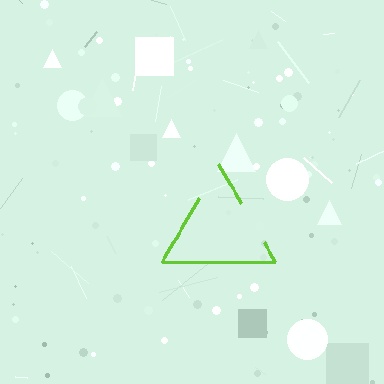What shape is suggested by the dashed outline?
The dashed outline suggests a triangle.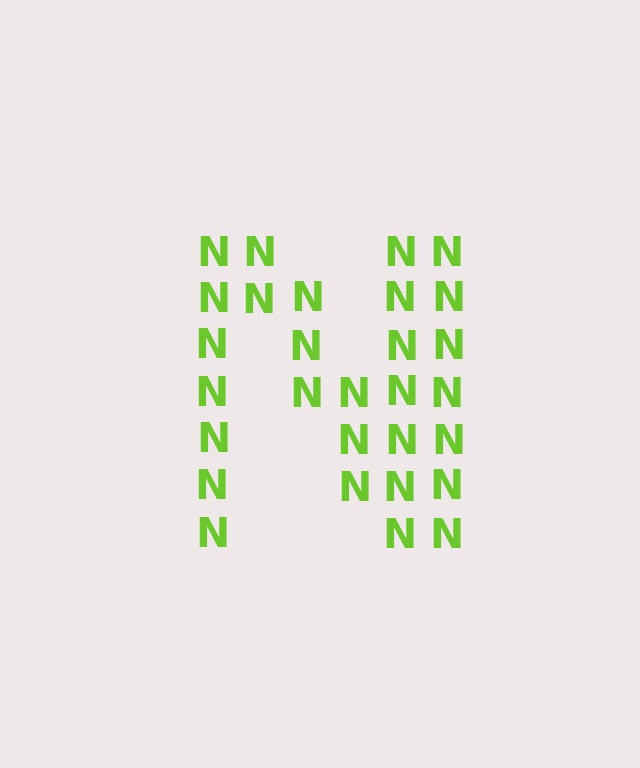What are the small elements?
The small elements are letter N's.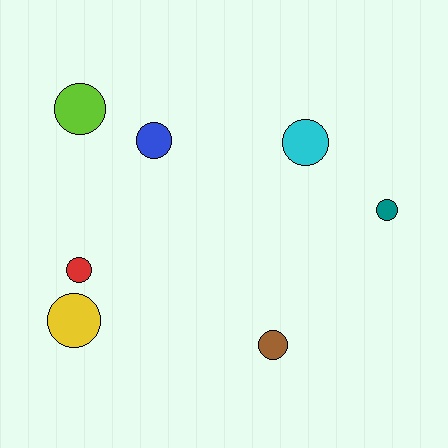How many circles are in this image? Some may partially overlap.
There are 7 circles.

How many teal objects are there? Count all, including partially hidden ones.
There is 1 teal object.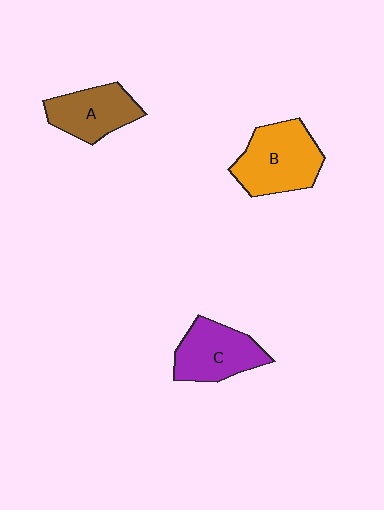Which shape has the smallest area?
Shape A (brown).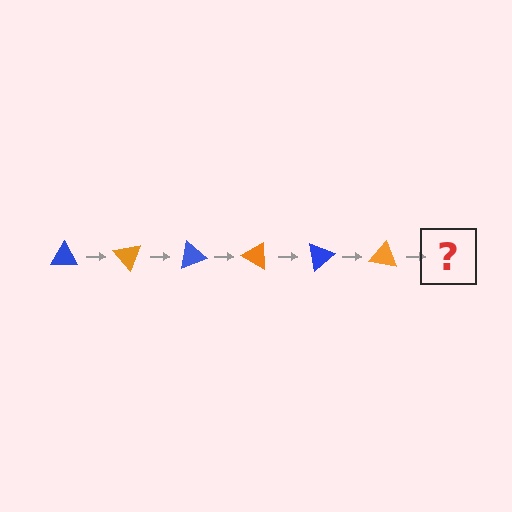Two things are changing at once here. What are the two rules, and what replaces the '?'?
The two rules are that it rotates 50 degrees each step and the color cycles through blue and orange. The '?' should be a blue triangle, rotated 300 degrees from the start.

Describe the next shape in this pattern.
It should be a blue triangle, rotated 300 degrees from the start.